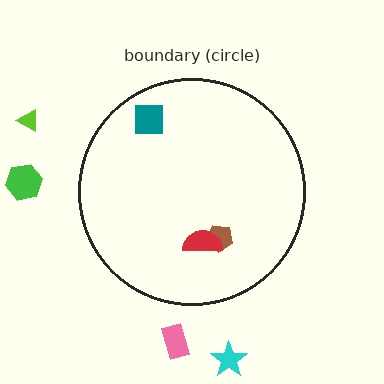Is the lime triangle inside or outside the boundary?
Outside.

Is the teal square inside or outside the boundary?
Inside.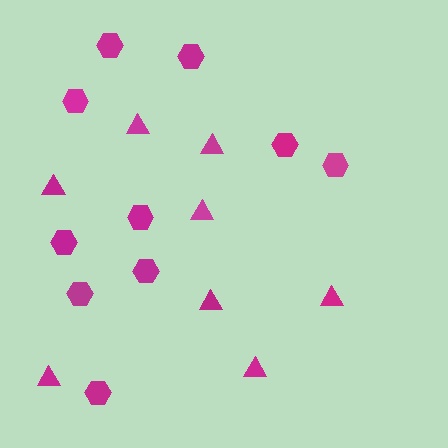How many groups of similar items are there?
There are 2 groups: one group of triangles (8) and one group of hexagons (10).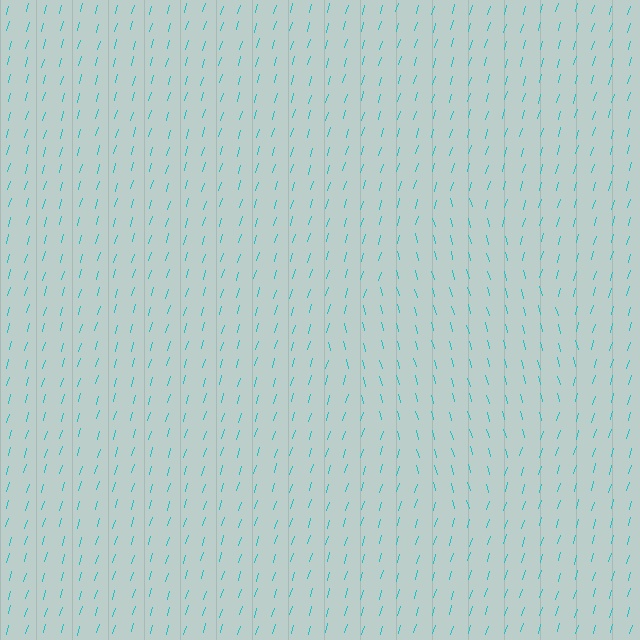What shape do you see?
I see a diamond.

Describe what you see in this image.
The image is filled with small cyan line segments. A diamond region in the image has lines oriented differently from the surrounding lines, creating a visible texture boundary.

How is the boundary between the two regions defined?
The boundary is defined purely by a change in line orientation (approximately 32 degrees difference). All lines are the same color and thickness.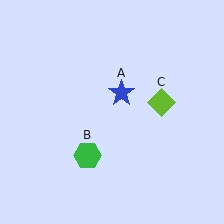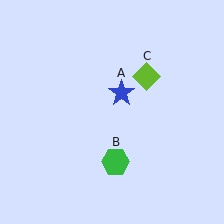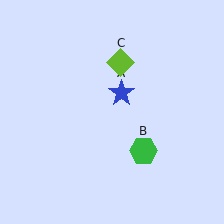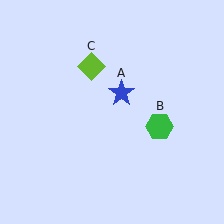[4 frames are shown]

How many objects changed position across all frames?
2 objects changed position: green hexagon (object B), lime diamond (object C).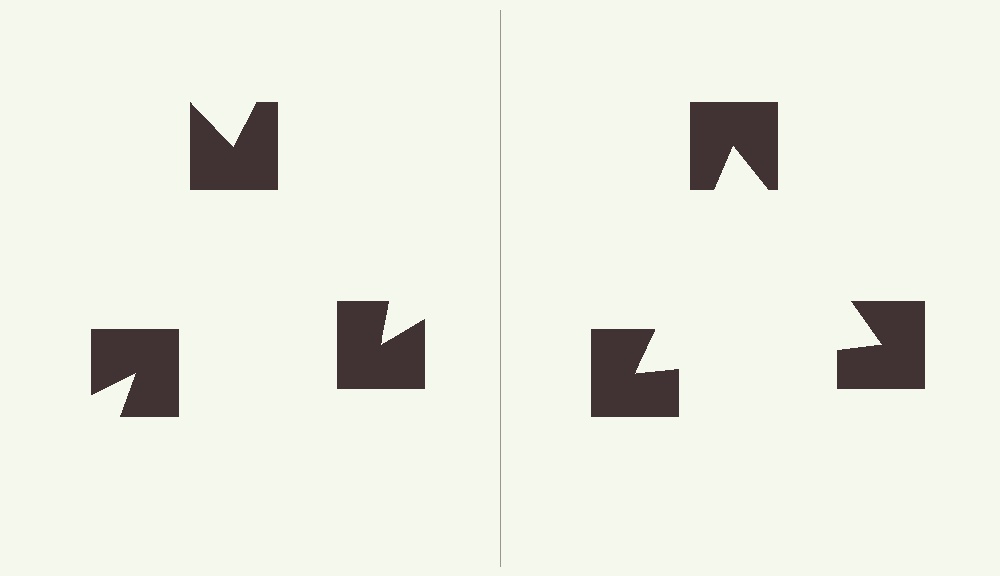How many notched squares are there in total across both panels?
6 — 3 on each side.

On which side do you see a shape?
An illusory triangle appears on the right side. On the left side the wedge cuts are rotated, so no coherent shape forms.